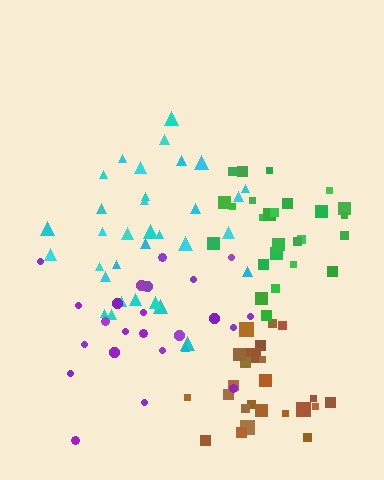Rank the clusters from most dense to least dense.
brown, green, cyan, purple.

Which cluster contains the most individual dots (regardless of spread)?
Cyan (35).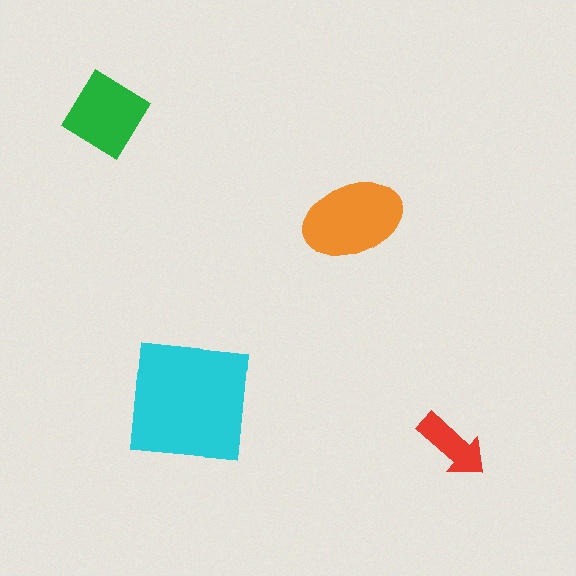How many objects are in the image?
There are 4 objects in the image.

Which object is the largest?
The cyan square.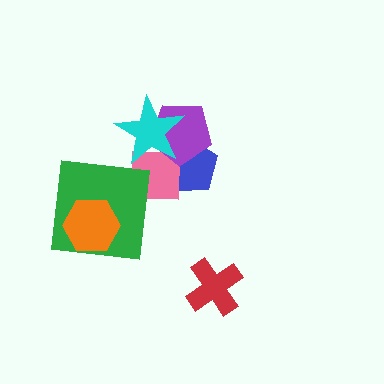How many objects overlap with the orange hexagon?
1 object overlaps with the orange hexagon.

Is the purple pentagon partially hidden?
Yes, it is partially covered by another shape.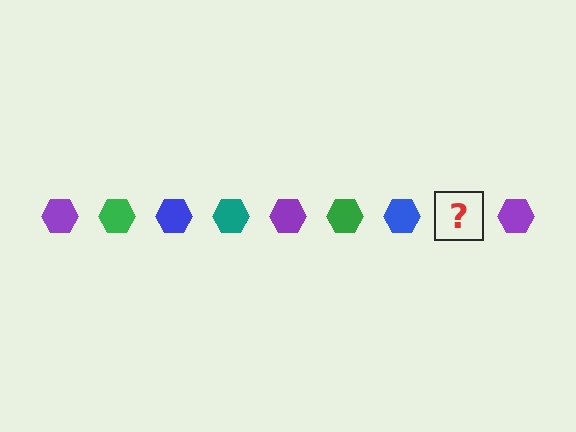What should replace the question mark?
The question mark should be replaced with a teal hexagon.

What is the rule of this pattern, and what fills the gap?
The rule is that the pattern cycles through purple, green, blue, teal hexagons. The gap should be filled with a teal hexagon.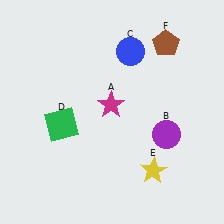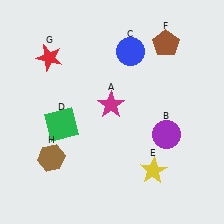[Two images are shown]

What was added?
A red star (G), a brown hexagon (H) were added in Image 2.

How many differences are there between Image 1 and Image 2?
There are 2 differences between the two images.